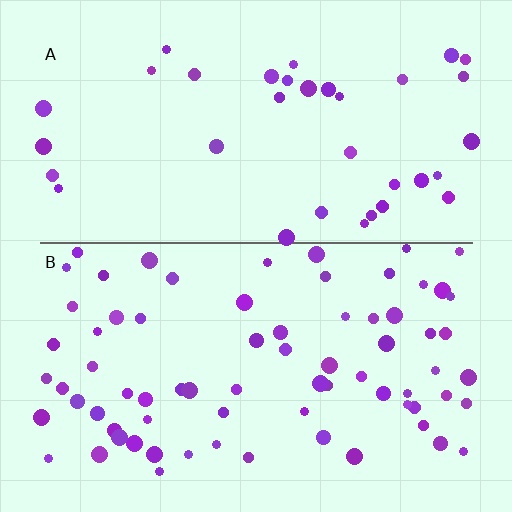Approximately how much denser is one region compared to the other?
Approximately 2.1× — region B over region A.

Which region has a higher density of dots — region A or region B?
B (the bottom).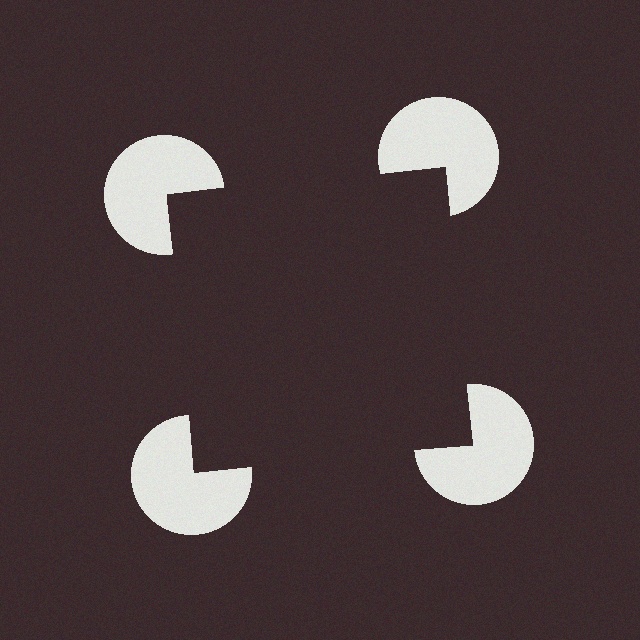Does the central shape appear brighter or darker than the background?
It typically appears slightly darker than the background, even though no actual brightness change is drawn.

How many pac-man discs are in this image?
There are 4 — one at each vertex of the illusory square.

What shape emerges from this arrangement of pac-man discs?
An illusory square — its edges are inferred from the aligned wedge cuts in the pac-man discs, not physically drawn.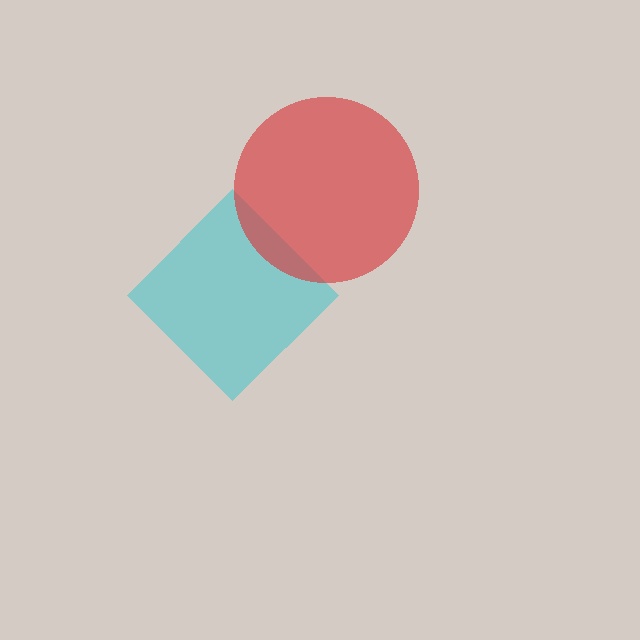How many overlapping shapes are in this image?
There are 2 overlapping shapes in the image.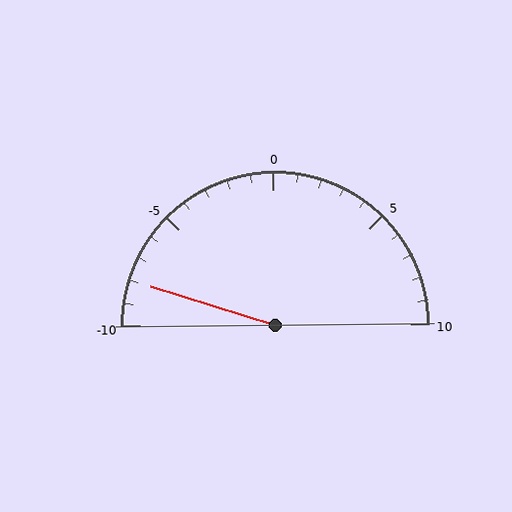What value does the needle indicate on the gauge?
The needle indicates approximately -8.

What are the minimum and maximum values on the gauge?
The gauge ranges from -10 to 10.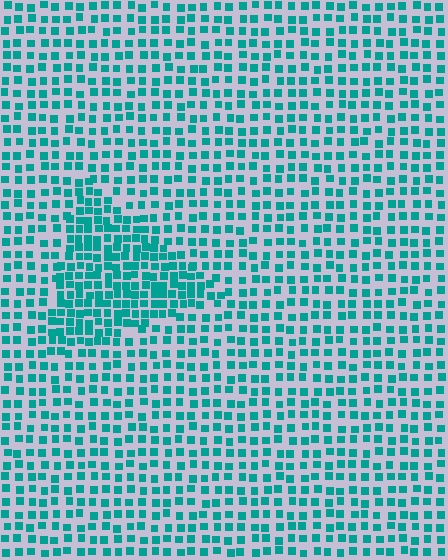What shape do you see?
I see a triangle.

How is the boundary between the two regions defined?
The boundary is defined by a change in element density (approximately 1.8x ratio). All elements are the same color, size, and shape.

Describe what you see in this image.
The image contains small teal elements arranged at two different densities. A triangle-shaped region is visible where the elements are more densely packed than the surrounding area.